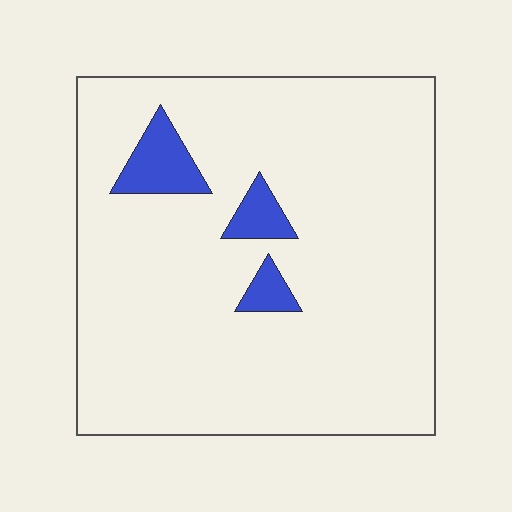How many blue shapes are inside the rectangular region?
3.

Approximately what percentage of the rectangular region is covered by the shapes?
Approximately 5%.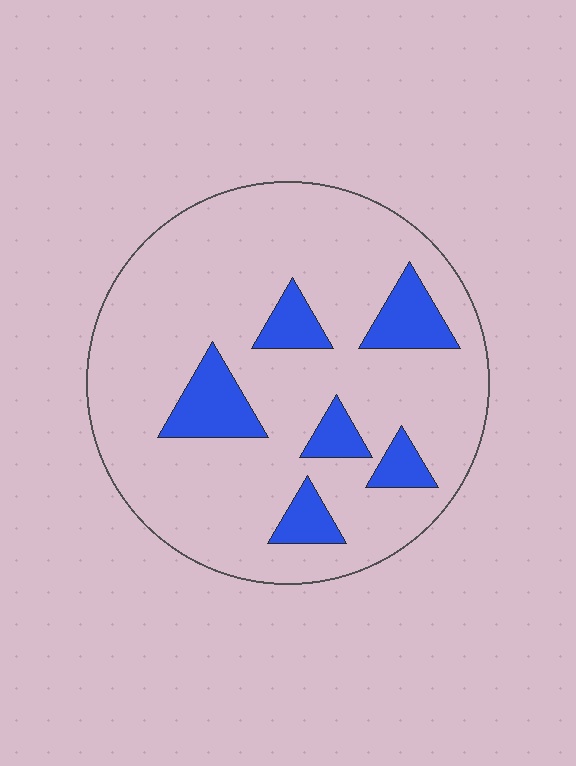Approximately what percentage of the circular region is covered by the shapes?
Approximately 15%.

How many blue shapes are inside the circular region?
6.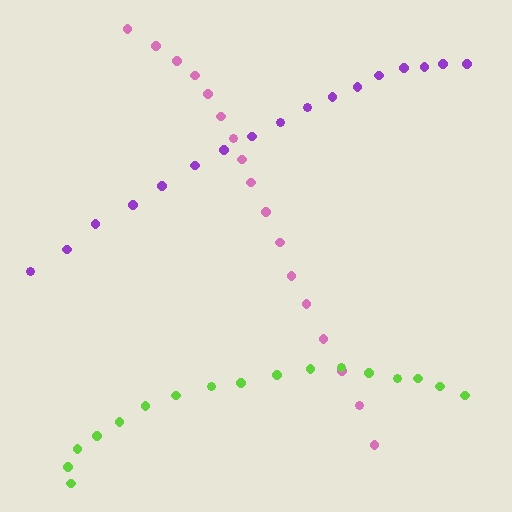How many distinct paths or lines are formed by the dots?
There are 3 distinct paths.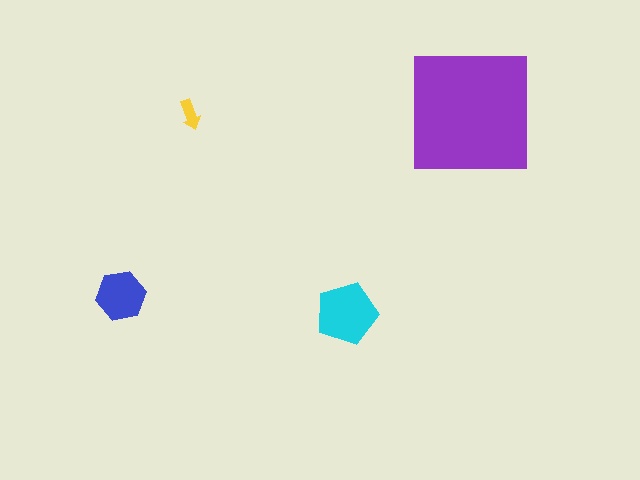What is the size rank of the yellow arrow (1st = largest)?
4th.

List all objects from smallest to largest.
The yellow arrow, the blue hexagon, the cyan pentagon, the purple square.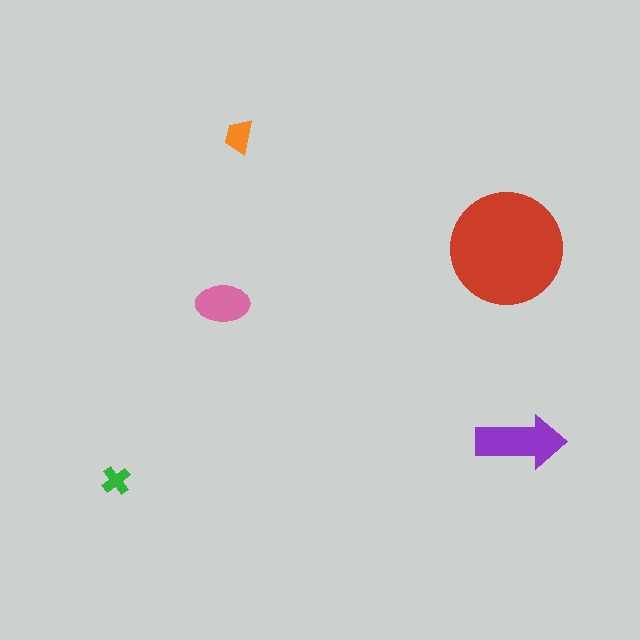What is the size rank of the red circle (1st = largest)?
1st.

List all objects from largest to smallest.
The red circle, the purple arrow, the pink ellipse, the orange trapezoid, the green cross.